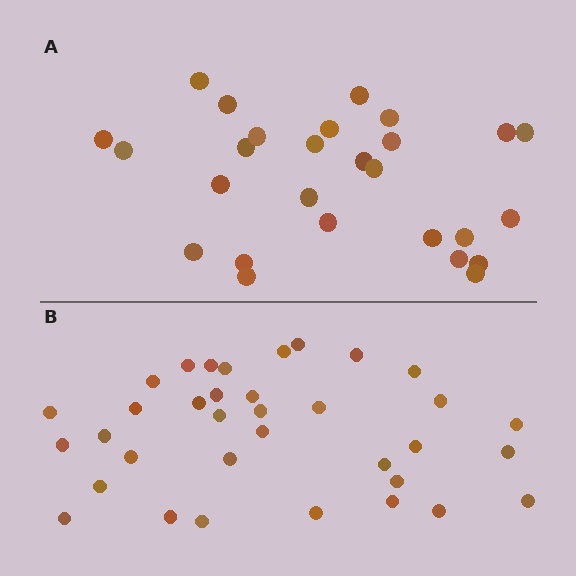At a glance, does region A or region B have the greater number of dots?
Region B (the bottom region) has more dots.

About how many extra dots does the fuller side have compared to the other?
Region B has roughly 8 or so more dots than region A.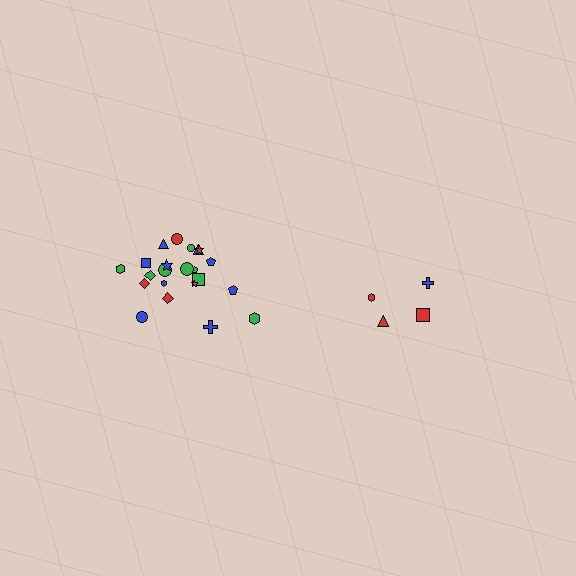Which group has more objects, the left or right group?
The left group.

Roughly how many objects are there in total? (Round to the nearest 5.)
Roughly 25 objects in total.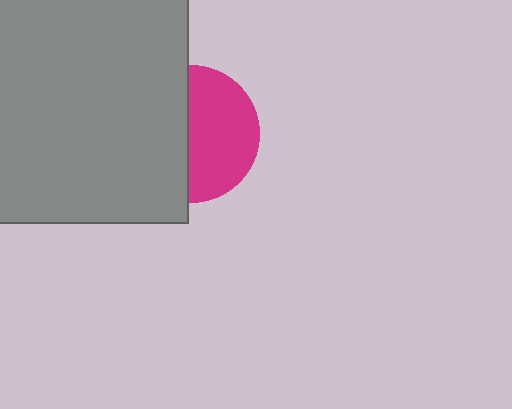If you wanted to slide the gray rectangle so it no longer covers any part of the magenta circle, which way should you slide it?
Slide it left — that is the most direct way to separate the two shapes.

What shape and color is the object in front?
The object in front is a gray rectangle.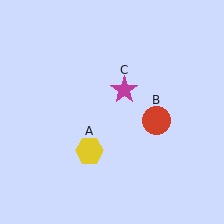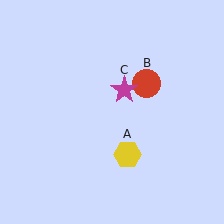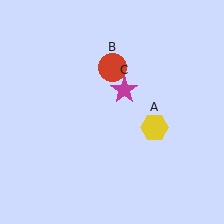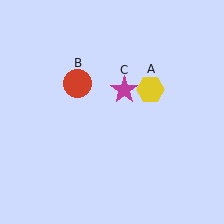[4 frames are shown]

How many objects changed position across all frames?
2 objects changed position: yellow hexagon (object A), red circle (object B).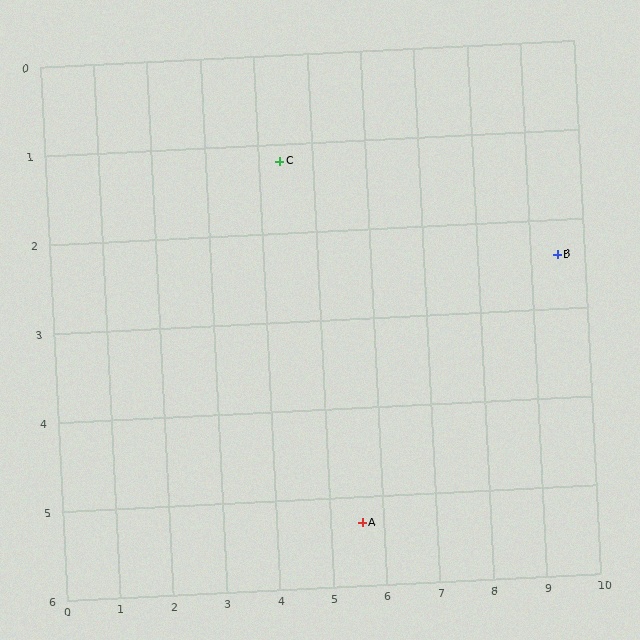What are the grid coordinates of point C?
Point C is at approximately (4.4, 1.2).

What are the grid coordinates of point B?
Point B is at approximately (9.5, 2.4).